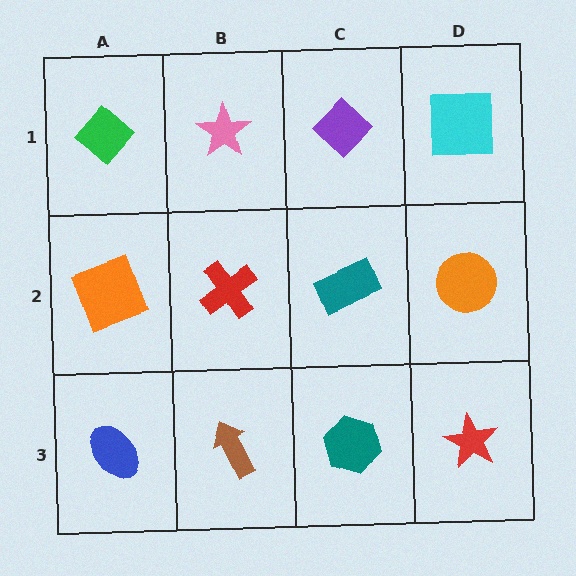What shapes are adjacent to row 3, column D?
An orange circle (row 2, column D), a teal hexagon (row 3, column C).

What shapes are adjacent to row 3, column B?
A red cross (row 2, column B), a blue ellipse (row 3, column A), a teal hexagon (row 3, column C).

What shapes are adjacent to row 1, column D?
An orange circle (row 2, column D), a purple diamond (row 1, column C).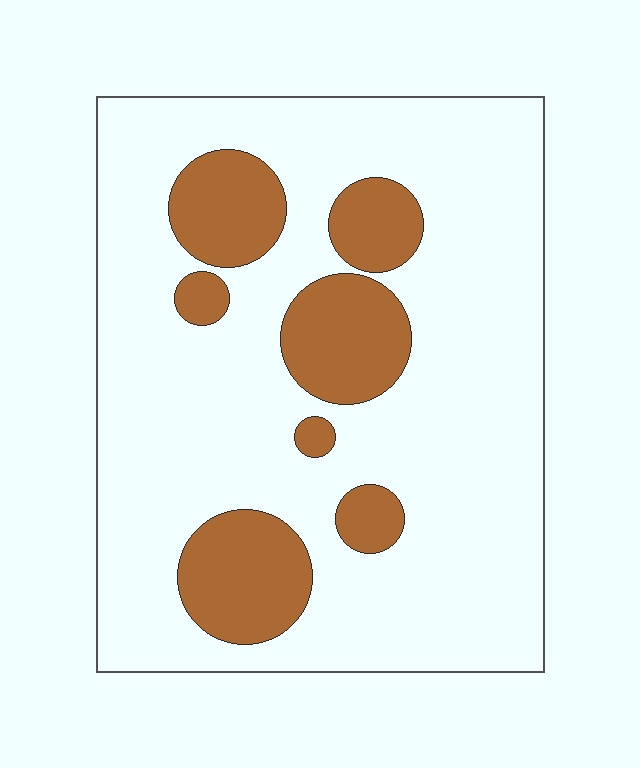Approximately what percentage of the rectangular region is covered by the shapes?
Approximately 20%.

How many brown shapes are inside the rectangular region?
7.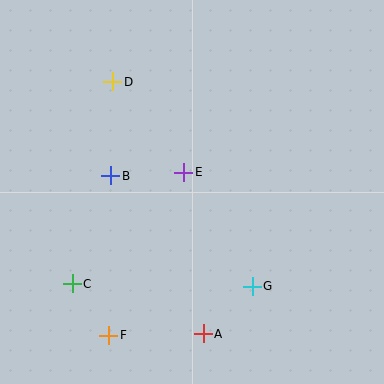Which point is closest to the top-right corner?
Point E is closest to the top-right corner.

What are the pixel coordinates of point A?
Point A is at (203, 334).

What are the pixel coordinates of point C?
Point C is at (72, 284).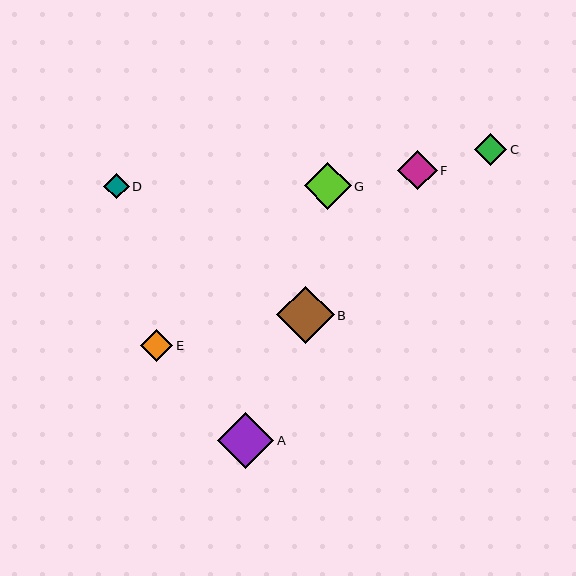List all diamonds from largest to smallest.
From largest to smallest: B, A, G, F, E, C, D.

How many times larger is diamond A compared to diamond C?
Diamond A is approximately 1.8 times the size of diamond C.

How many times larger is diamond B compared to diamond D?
Diamond B is approximately 2.2 times the size of diamond D.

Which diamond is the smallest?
Diamond D is the smallest with a size of approximately 26 pixels.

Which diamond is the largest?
Diamond B is the largest with a size of approximately 58 pixels.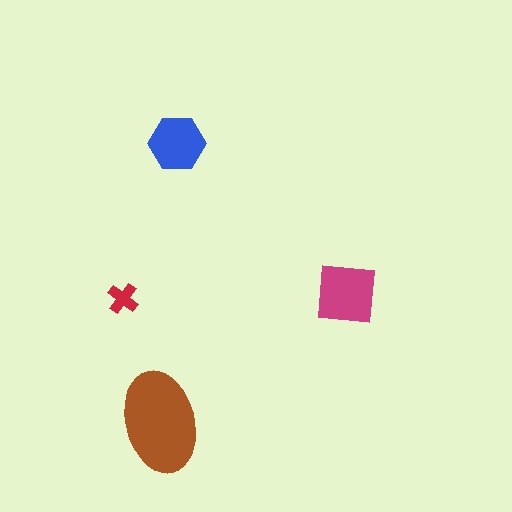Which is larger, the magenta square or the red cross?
The magenta square.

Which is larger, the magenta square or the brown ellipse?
The brown ellipse.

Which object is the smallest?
The red cross.